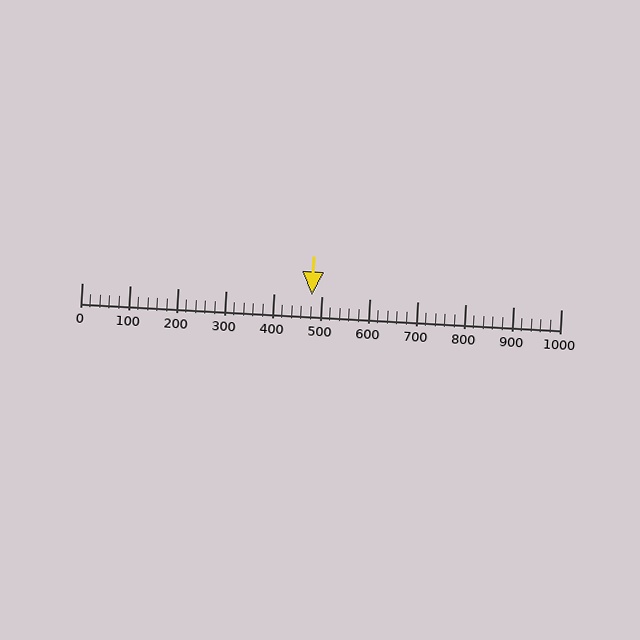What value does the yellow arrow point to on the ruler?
The yellow arrow points to approximately 480.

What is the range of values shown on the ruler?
The ruler shows values from 0 to 1000.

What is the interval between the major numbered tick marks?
The major tick marks are spaced 100 units apart.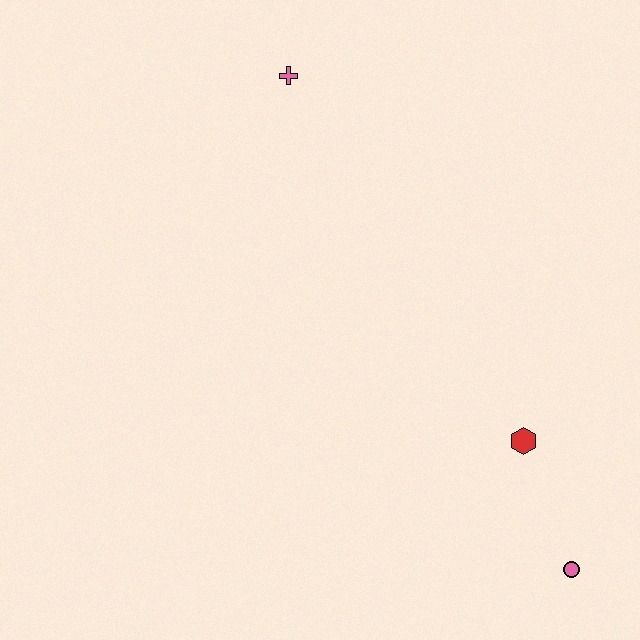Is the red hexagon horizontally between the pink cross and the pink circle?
Yes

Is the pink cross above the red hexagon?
Yes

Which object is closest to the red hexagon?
The pink circle is closest to the red hexagon.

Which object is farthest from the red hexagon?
The pink cross is farthest from the red hexagon.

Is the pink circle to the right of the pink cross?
Yes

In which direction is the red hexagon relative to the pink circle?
The red hexagon is above the pink circle.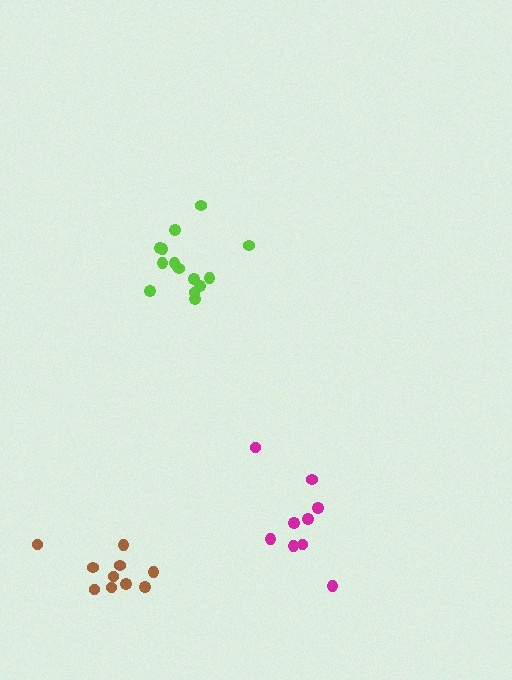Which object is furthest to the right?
The magenta cluster is rightmost.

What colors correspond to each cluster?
The clusters are colored: brown, magenta, lime.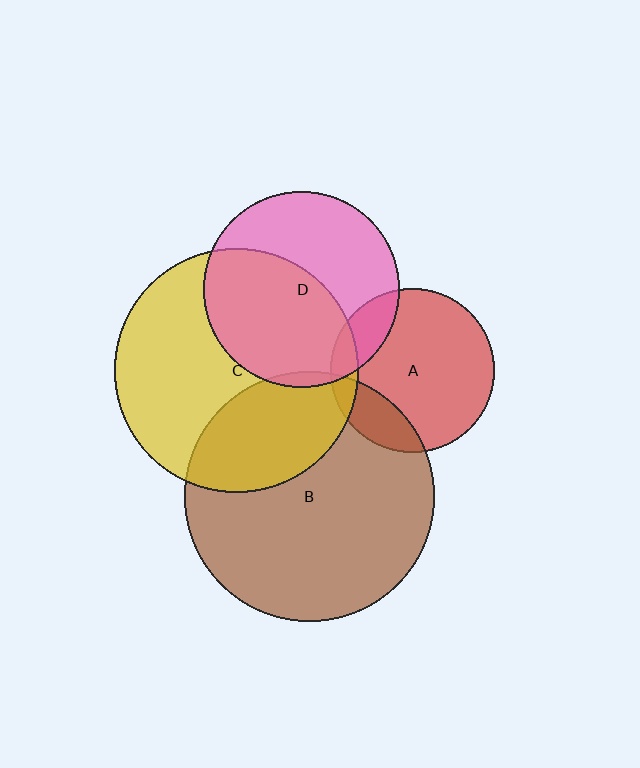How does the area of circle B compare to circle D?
Approximately 1.6 times.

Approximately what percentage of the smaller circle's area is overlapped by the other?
Approximately 50%.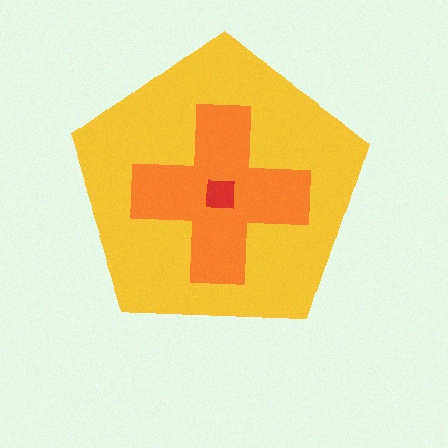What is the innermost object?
The red square.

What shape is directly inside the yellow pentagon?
The orange cross.